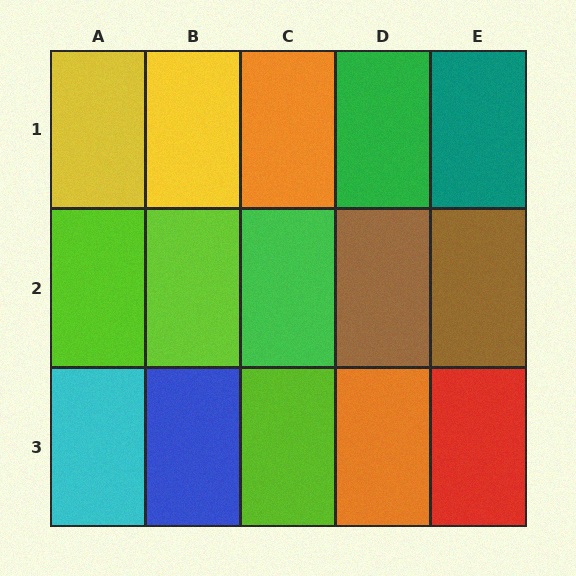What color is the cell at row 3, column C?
Lime.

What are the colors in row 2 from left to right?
Lime, lime, green, brown, brown.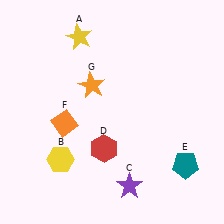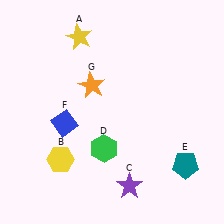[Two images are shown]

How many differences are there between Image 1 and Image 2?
There are 2 differences between the two images.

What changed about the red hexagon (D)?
In Image 1, D is red. In Image 2, it changed to green.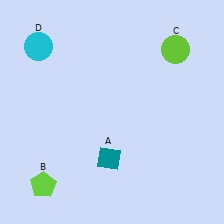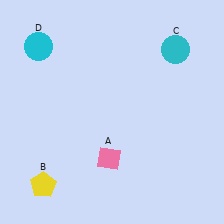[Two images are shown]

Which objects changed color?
A changed from teal to pink. B changed from lime to yellow. C changed from lime to cyan.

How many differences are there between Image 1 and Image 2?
There are 3 differences between the two images.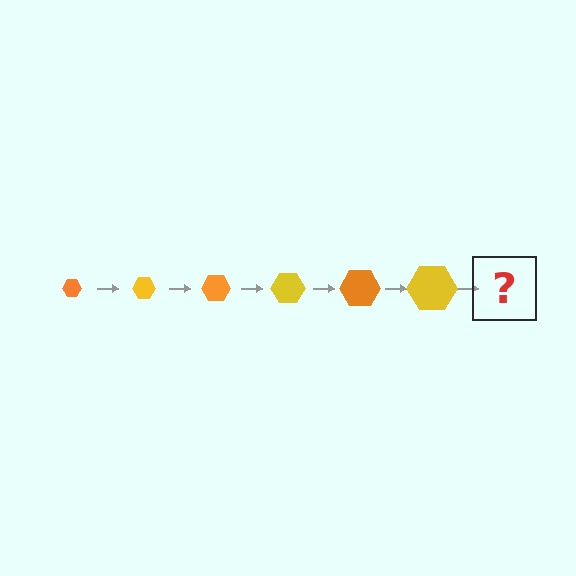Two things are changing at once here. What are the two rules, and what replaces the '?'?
The two rules are that the hexagon grows larger each step and the color cycles through orange and yellow. The '?' should be an orange hexagon, larger than the previous one.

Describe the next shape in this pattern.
It should be an orange hexagon, larger than the previous one.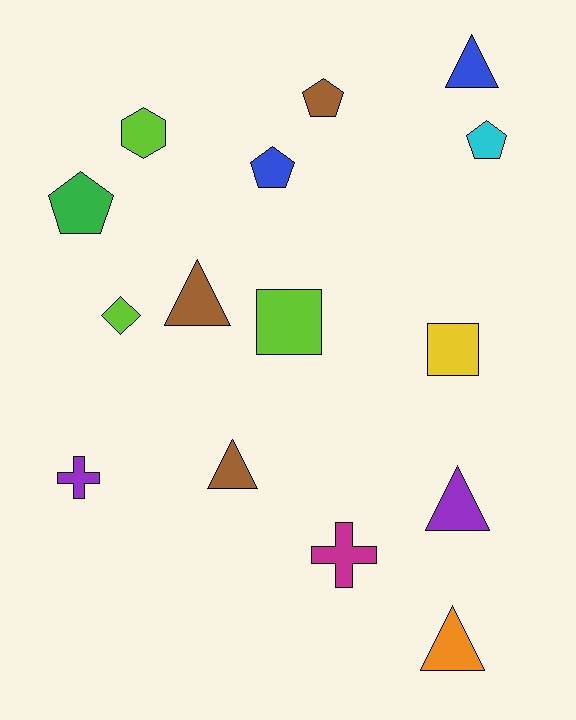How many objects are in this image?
There are 15 objects.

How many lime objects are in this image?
There are 3 lime objects.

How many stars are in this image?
There are no stars.